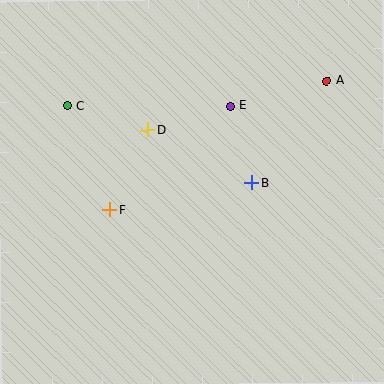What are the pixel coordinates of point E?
Point E is at (230, 106).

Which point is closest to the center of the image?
Point B at (252, 183) is closest to the center.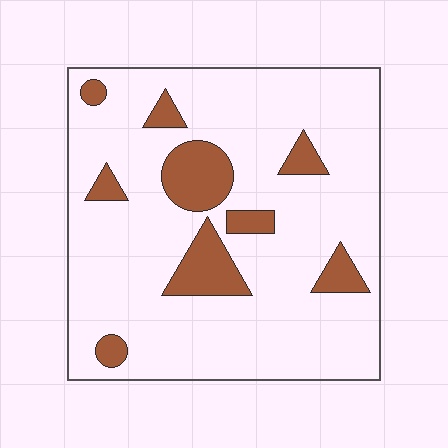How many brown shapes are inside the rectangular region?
9.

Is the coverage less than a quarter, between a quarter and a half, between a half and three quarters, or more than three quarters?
Less than a quarter.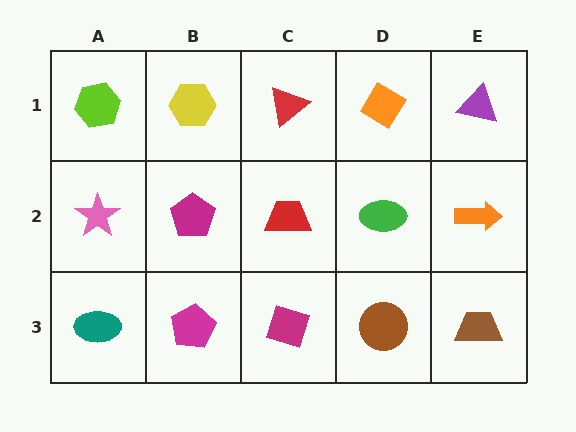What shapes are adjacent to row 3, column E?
An orange arrow (row 2, column E), a brown circle (row 3, column D).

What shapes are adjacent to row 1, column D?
A green ellipse (row 2, column D), a red triangle (row 1, column C), a purple triangle (row 1, column E).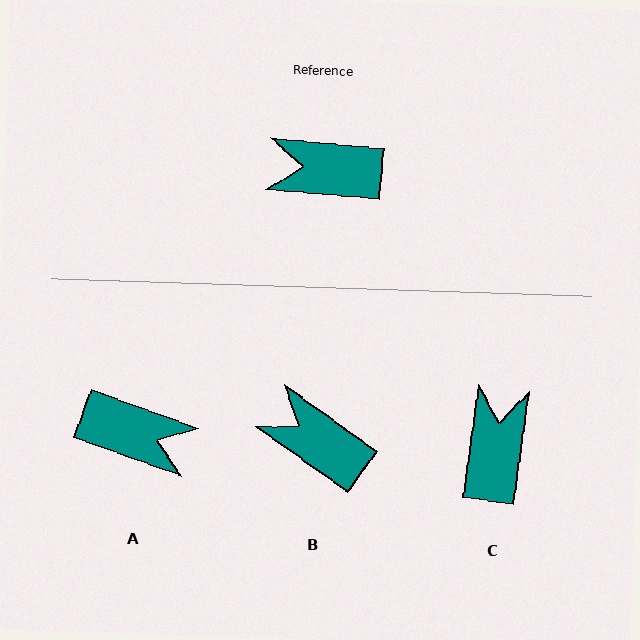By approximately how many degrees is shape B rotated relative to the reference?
Approximately 30 degrees clockwise.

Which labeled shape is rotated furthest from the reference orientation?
A, about 165 degrees away.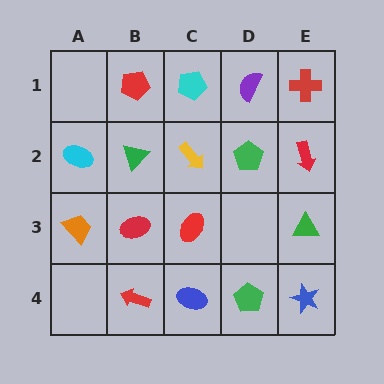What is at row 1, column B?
A red pentagon.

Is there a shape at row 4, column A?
No, that cell is empty.